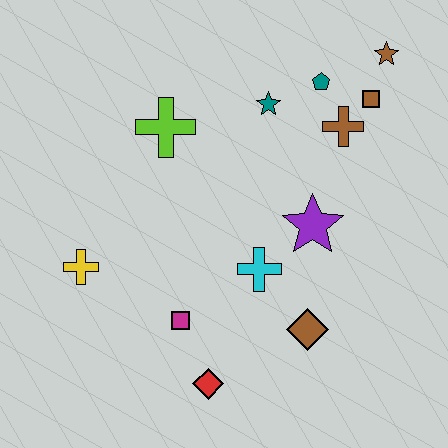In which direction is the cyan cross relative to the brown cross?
The cyan cross is below the brown cross.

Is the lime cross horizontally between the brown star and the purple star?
No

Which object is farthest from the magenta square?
The brown star is farthest from the magenta square.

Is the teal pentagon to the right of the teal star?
Yes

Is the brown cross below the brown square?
Yes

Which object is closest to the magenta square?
The red diamond is closest to the magenta square.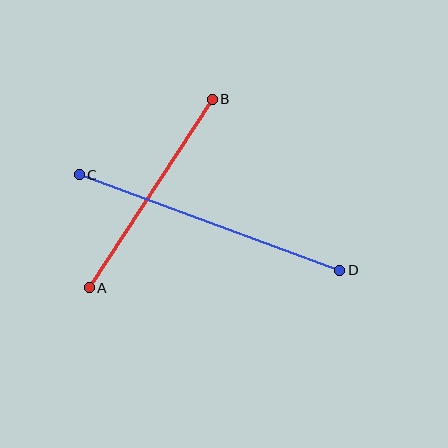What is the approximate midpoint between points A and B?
The midpoint is at approximately (151, 194) pixels.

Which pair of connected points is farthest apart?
Points C and D are farthest apart.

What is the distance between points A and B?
The distance is approximately 225 pixels.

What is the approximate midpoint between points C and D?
The midpoint is at approximately (209, 223) pixels.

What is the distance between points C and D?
The distance is approximately 277 pixels.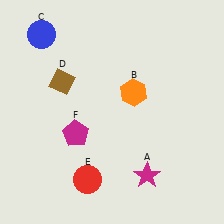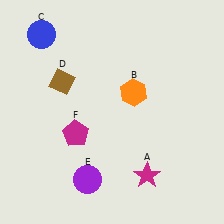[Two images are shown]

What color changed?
The circle (E) changed from red in Image 1 to purple in Image 2.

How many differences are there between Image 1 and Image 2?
There is 1 difference between the two images.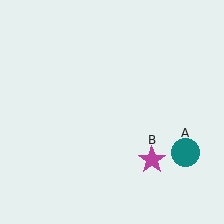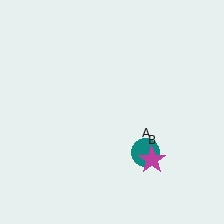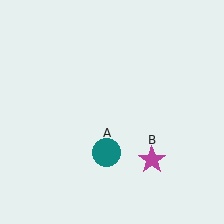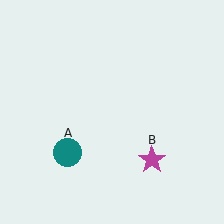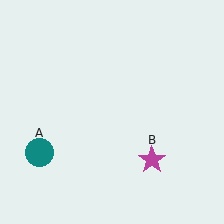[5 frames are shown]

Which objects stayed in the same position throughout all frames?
Magenta star (object B) remained stationary.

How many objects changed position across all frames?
1 object changed position: teal circle (object A).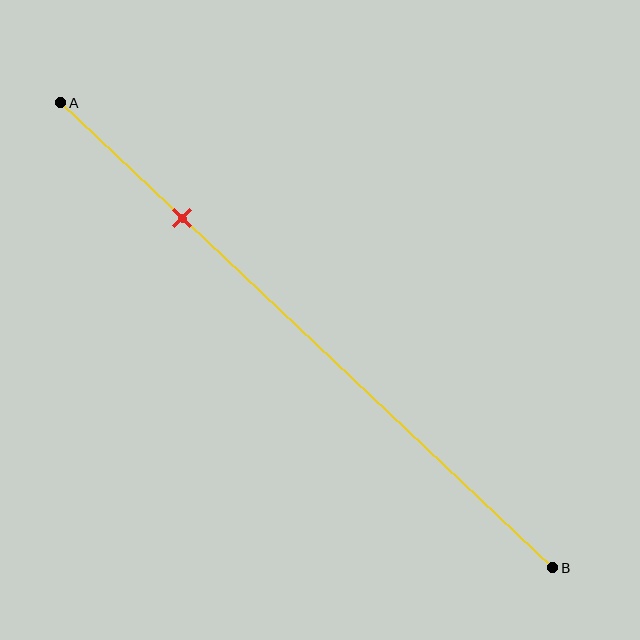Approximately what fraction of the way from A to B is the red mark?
The red mark is approximately 25% of the way from A to B.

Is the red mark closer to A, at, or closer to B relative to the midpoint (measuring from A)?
The red mark is closer to point A than the midpoint of segment AB.